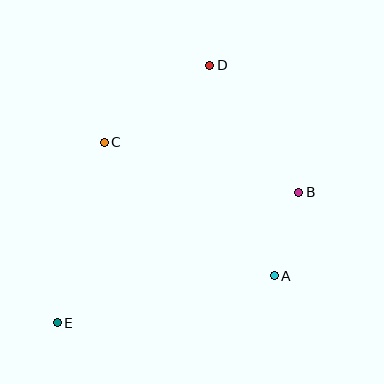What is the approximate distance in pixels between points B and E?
The distance between B and E is approximately 275 pixels.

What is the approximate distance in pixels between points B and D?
The distance between B and D is approximately 155 pixels.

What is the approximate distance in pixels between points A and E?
The distance between A and E is approximately 222 pixels.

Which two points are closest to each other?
Points A and B are closest to each other.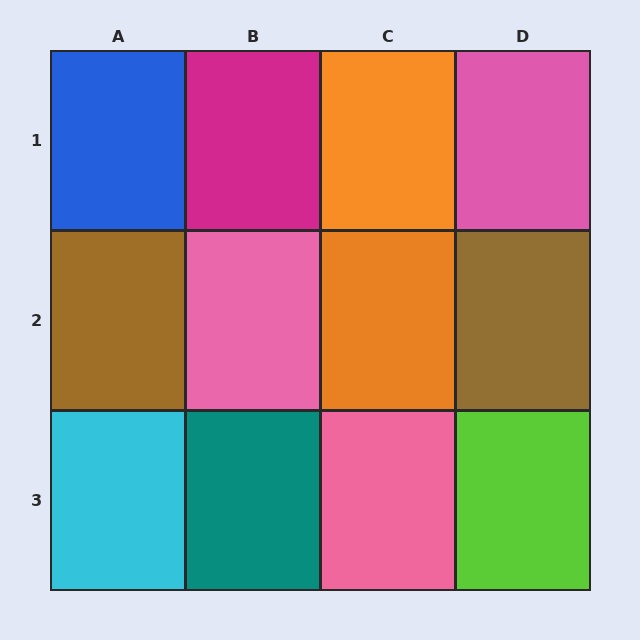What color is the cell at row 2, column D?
Brown.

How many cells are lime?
1 cell is lime.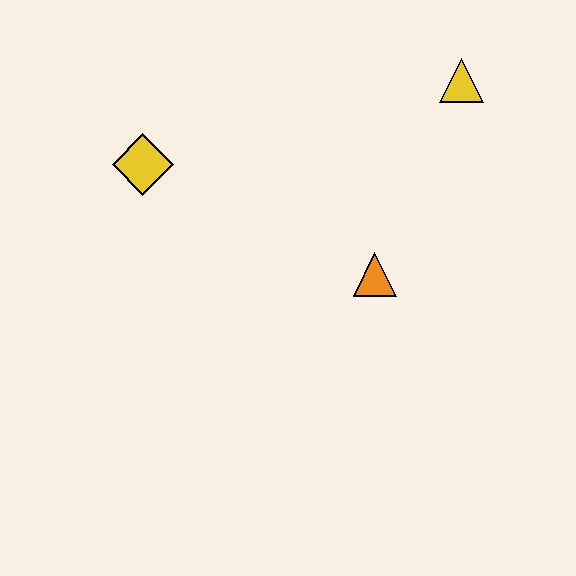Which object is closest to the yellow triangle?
The orange triangle is closest to the yellow triangle.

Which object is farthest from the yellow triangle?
The yellow diamond is farthest from the yellow triangle.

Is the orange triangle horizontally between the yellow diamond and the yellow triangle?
Yes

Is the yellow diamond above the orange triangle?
Yes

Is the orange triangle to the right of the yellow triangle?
No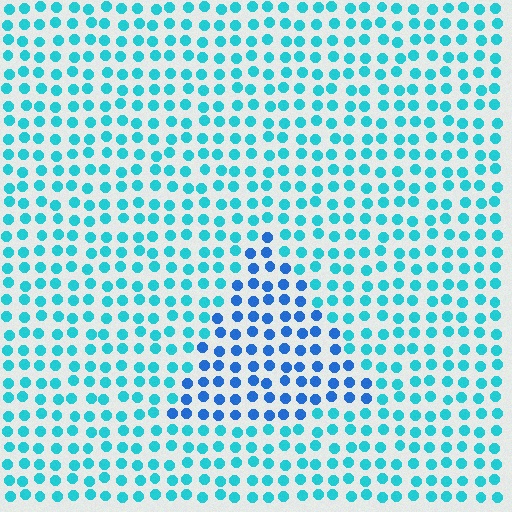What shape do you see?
I see a triangle.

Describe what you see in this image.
The image is filled with small cyan elements in a uniform arrangement. A triangle-shaped region is visible where the elements are tinted to a slightly different hue, forming a subtle color boundary.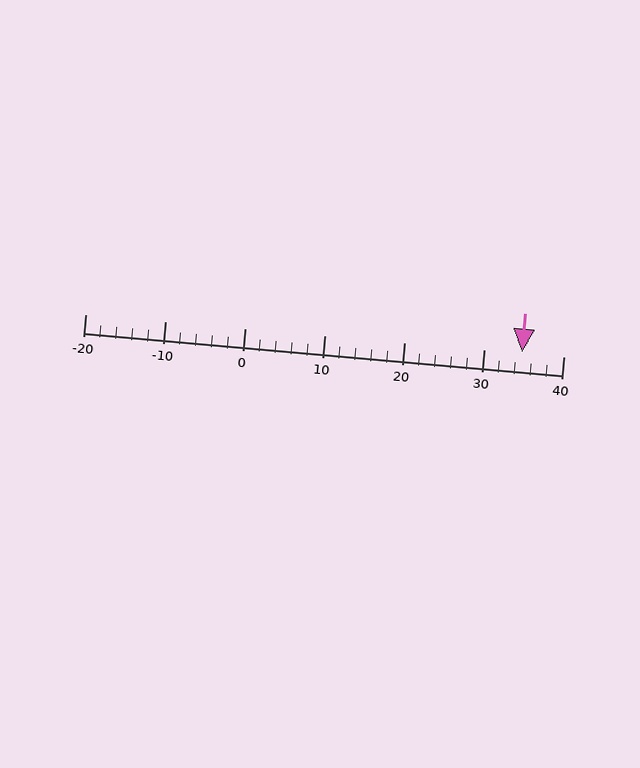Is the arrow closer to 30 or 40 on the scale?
The arrow is closer to 30.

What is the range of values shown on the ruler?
The ruler shows values from -20 to 40.